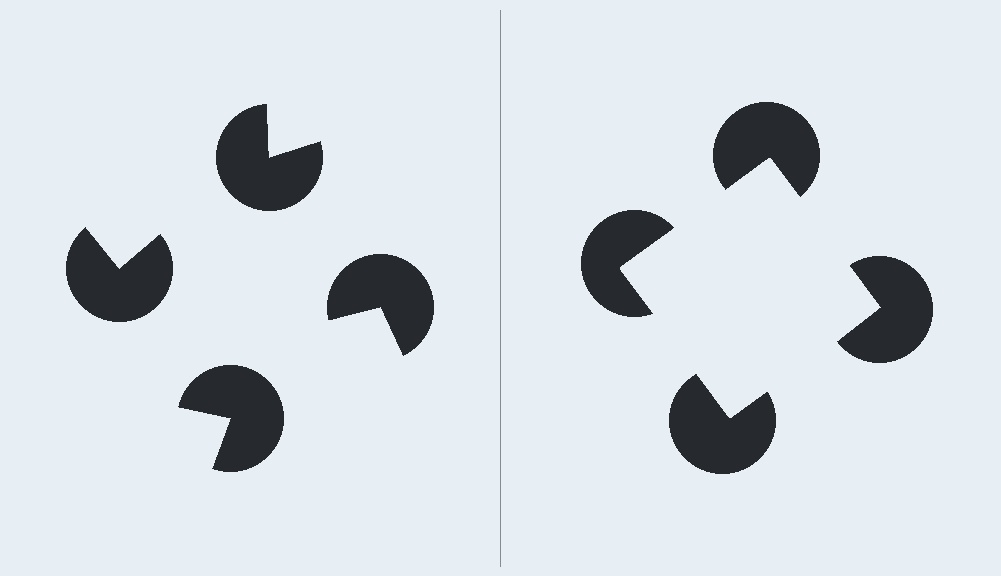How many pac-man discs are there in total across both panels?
8 — 4 on each side.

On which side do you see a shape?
An illusory square appears on the right side. On the left side the wedge cuts are rotated, so no coherent shape forms.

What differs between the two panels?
The pac-man discs are positioned identically on both sides; only the wedge orientations differ. On the right they align to a square; on the left they are misaligned.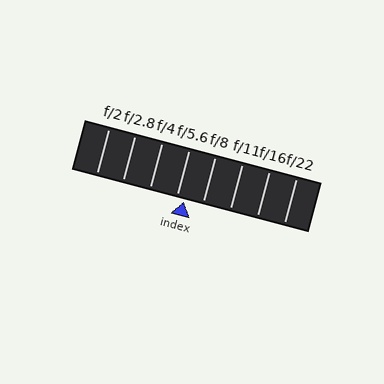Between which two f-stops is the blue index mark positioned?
The index mark is between f/5.6 and f/8.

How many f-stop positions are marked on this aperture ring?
There are 8 f-stop positions marked.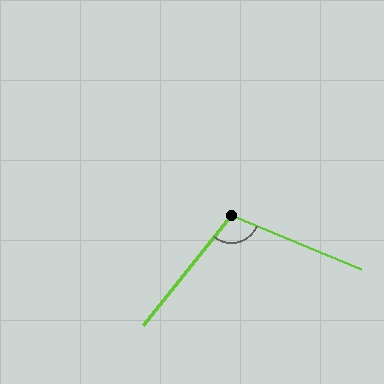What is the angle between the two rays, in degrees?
Approximately 107 degrees.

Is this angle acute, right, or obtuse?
It is obtuse.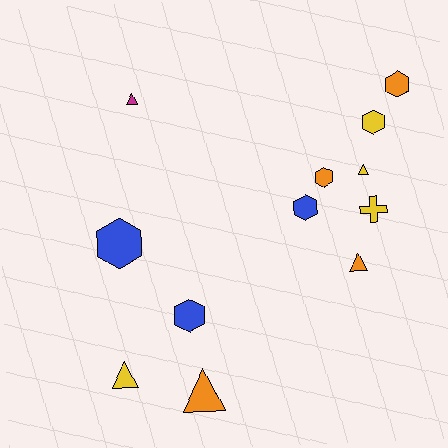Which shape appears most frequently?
Hexagon, with 6 objects.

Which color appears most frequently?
Orange, with 4 objects.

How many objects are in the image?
There are 12 objects.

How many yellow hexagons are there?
There is 1 yellow hexagon.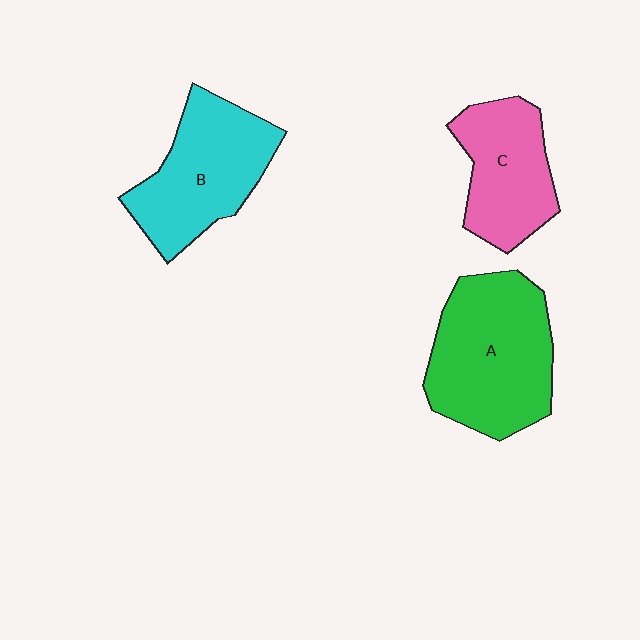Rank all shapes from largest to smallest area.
From largest to smallest: A (green), B (cyan), C (pink).